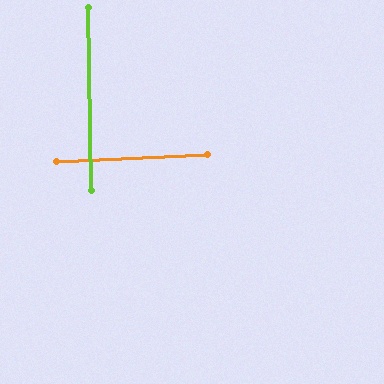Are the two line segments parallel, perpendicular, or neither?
Perpendicular — they meet at approximately 88°.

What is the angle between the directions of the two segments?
Approximately 88 degrees.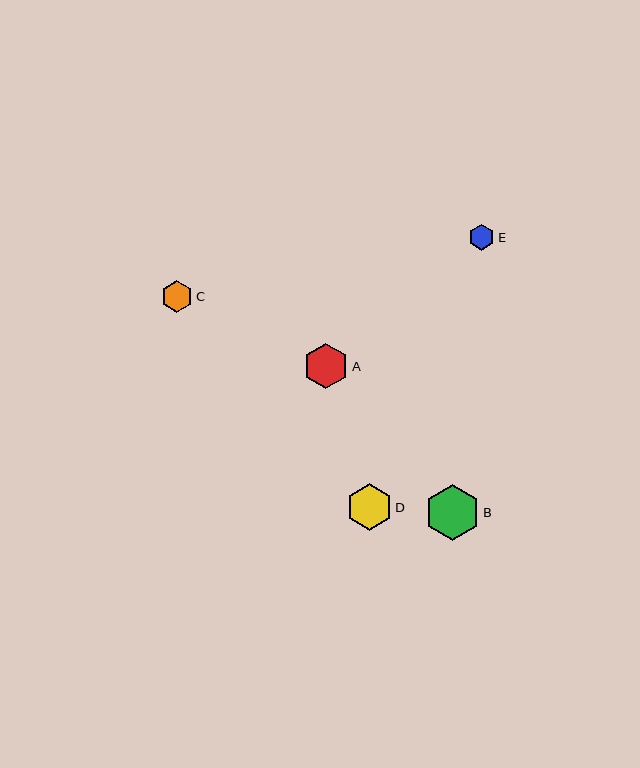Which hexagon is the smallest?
Hexagon E is the smallest with a size of approximately 26 pixels.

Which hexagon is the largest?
Hexagon B is the largest with a size of approximately 55 pixels.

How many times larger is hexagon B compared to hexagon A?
Hexagon B is approximately 1.2 times the size of hexagon A.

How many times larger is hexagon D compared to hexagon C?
Hexagon D is approximately 1.5 times the size of hexagon C.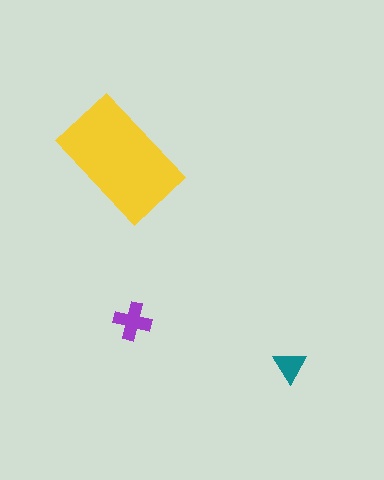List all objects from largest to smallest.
The yellow rectangle, the purple cross, the teal triangle.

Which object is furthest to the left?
The yellow rectangle is leftmost.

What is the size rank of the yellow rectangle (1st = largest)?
1st.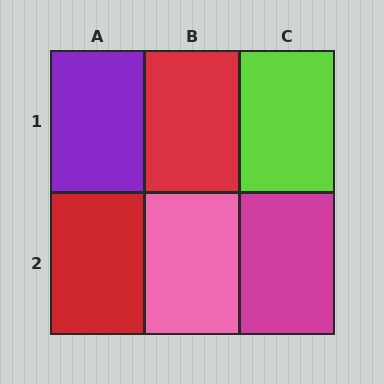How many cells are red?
2 cells are red.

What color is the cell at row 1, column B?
Red.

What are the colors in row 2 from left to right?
Red, pink, magenta.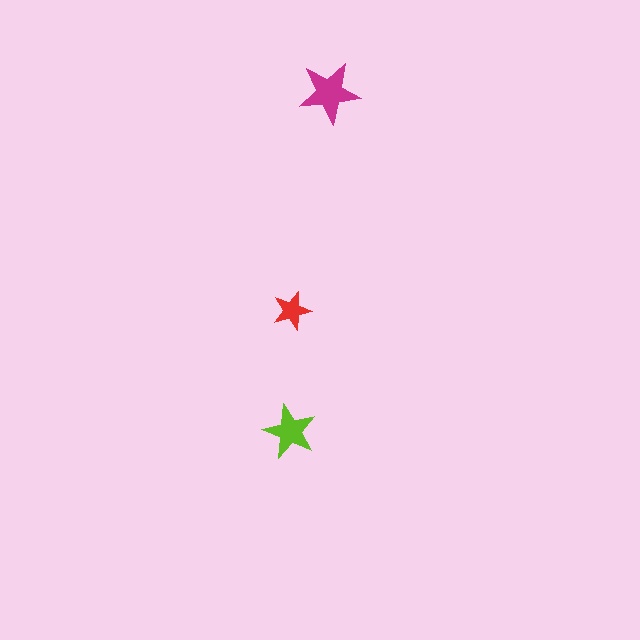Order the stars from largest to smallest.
the magenta one, the lime one, the red one.